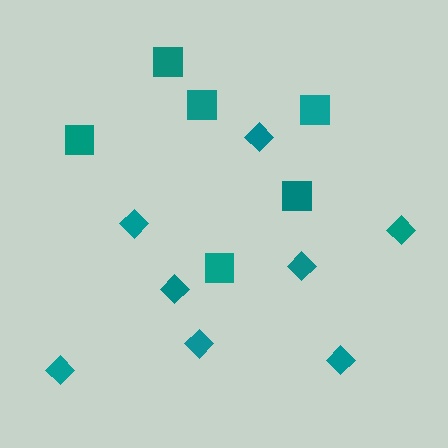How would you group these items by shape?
There are 2 groups: one group of diamonds (8) and one group of squares (6).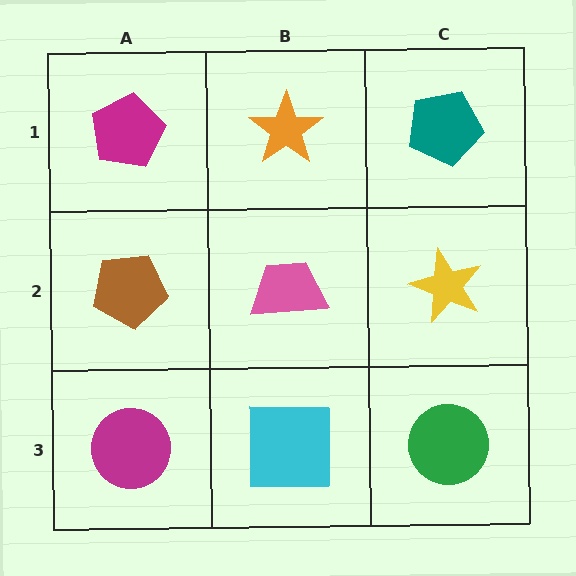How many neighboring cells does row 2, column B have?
4.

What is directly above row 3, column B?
A pink trapezoid.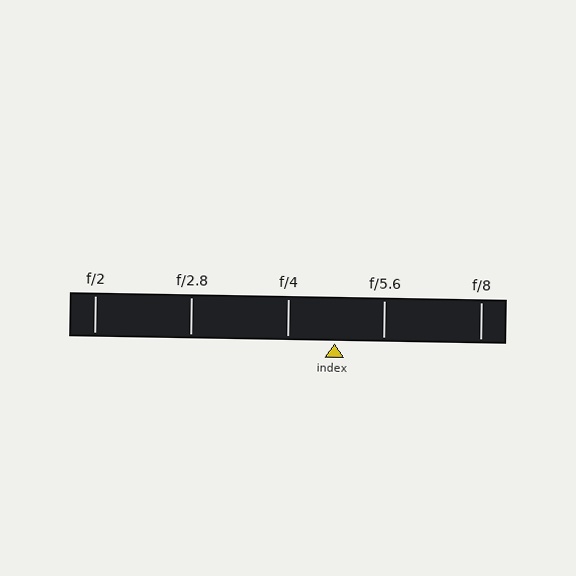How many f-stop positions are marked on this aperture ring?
There are 5 f-stop positions marked.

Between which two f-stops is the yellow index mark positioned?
The index mark is between f/4 and f/5.6.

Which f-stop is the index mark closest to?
The index mark is closest to f/4.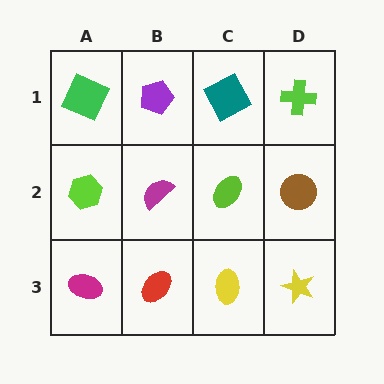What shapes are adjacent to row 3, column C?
A lime ellipse (row 2, column C), a red ellipse (row 3, column B), a yellow star (row 3, column D).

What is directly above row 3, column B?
A magenta semicircle.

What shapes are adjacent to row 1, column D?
A brown circle (row 2, column D), a teal square (row 1, column C).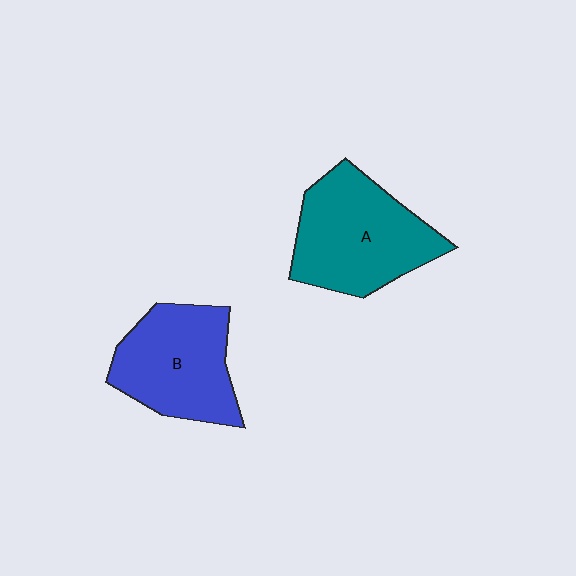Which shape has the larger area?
Shape A (teal).